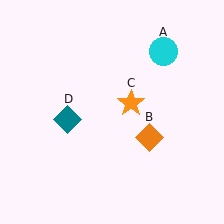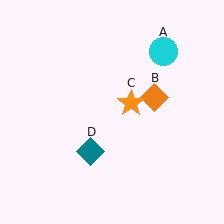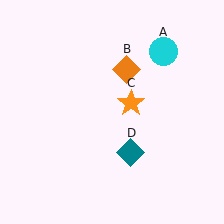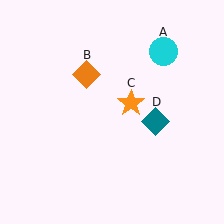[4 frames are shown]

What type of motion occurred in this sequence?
The orange diamond (object B), teal diamond (object D) rotated counterclockwise around the center of the scene.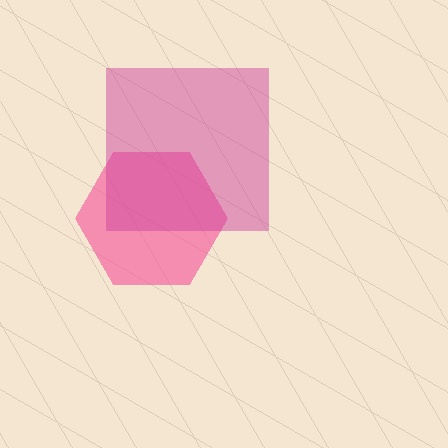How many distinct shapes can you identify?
There are 2 distinct shapes: a pink hexagon, a magenta square.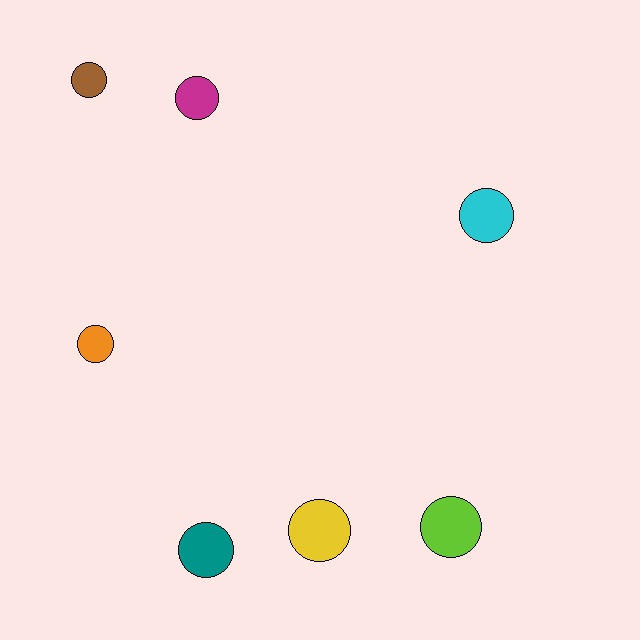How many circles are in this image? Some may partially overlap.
There are 7 circles.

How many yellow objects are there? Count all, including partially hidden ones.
There is 1 yellow object.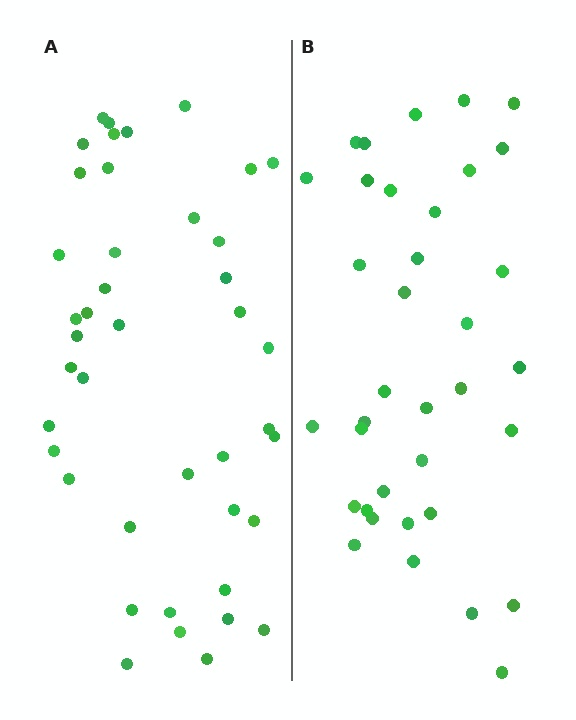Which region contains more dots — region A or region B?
Region A (the left region) has more dots.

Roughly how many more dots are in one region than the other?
Region A has about 6 more dots than region B.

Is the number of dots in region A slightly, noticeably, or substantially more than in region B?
Region A has only slightly more — the two regions are fairly close. The ratio is roughly 1.2 to 1.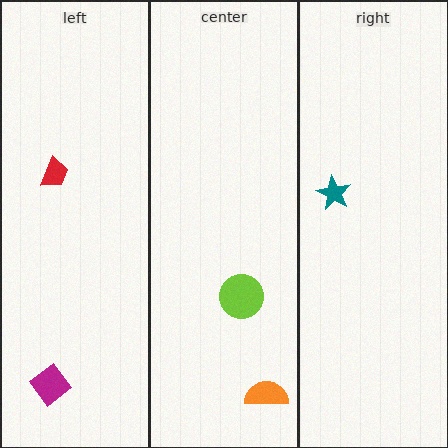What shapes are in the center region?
The lime circle, the orange semicircle.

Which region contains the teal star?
The right region.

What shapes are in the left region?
The magenta diamond, the red trapezoid.